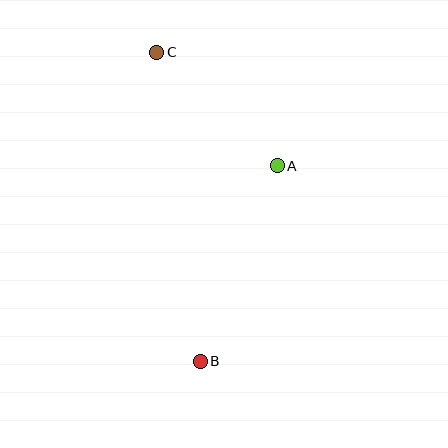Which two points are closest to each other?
Points A and C are closest to each other.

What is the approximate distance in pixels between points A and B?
The distance between A and B is approximately 210 pixels.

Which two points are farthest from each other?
Points B and C are farthest from each other.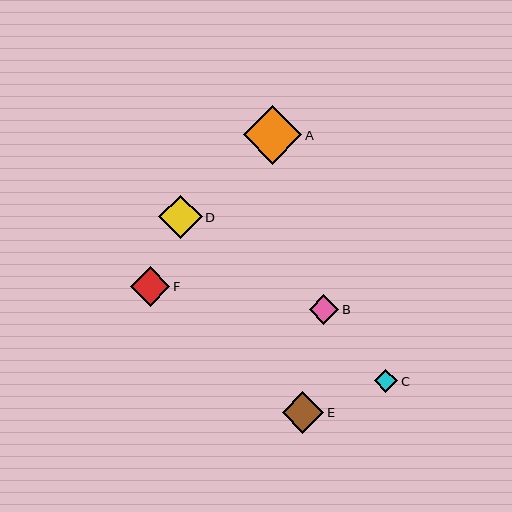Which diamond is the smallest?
Diamond C is the smallest with a size of approximately 23 pixels.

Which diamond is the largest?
Diamond A is the largest with a size of approximately 59 pixels.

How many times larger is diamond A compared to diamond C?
Diamond A is approximately 2.5 times the size of diamond C.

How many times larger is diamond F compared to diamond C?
Diamond F is approximately 1.7 times the size of diamond C.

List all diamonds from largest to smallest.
From largest to smallest: A, D, E, F, B, C.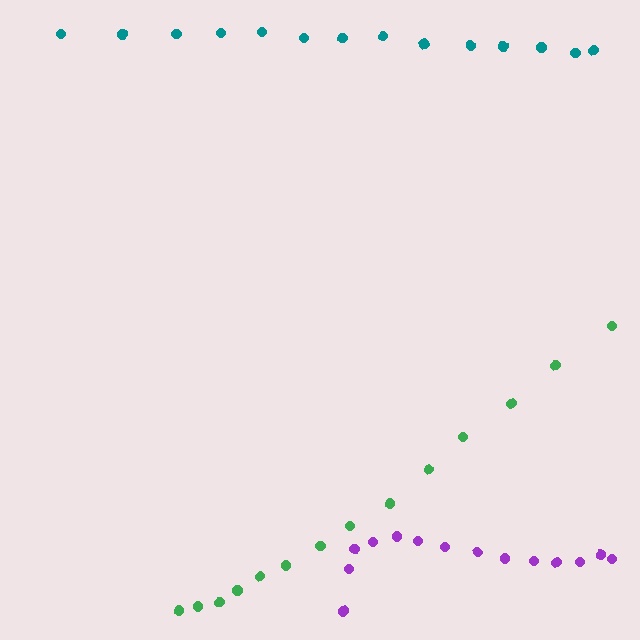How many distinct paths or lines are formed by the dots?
There are 3 distinct paths.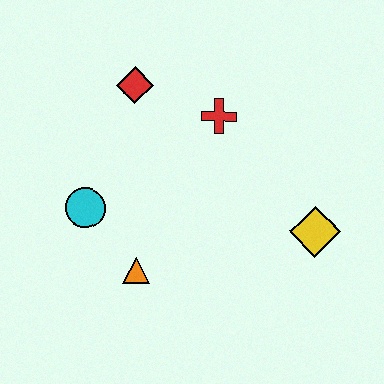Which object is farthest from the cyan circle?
The yellow diamond is farthest from the cyan circle.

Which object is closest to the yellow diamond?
The red cross is closest to the yellow diamond.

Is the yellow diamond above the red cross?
No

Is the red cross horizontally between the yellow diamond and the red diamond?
Yes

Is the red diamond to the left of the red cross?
Yes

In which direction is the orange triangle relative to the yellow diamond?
The orange triangle is to the left of the yellow diamond.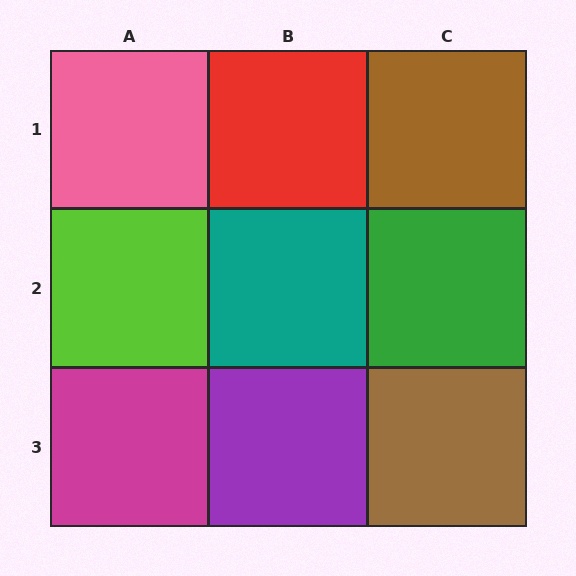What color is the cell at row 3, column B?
Purple.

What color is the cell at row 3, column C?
Brown.